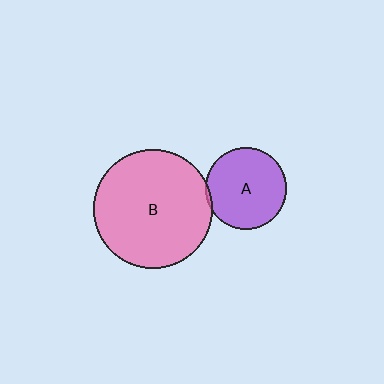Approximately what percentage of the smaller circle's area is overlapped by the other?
Approximately 5%.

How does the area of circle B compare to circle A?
Approximately 2.1 times.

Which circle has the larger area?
Circle B (pink).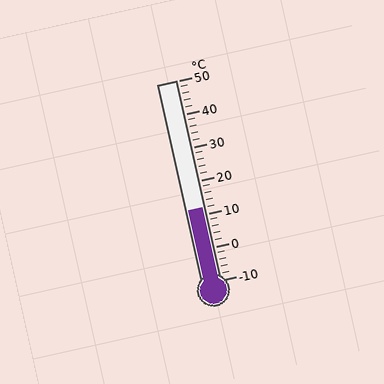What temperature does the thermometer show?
The thermometer shows approximately 12°C.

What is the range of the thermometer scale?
The thermometer scale ranges from -10°C to 50°C.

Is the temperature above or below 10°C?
The temperature is above 10°C.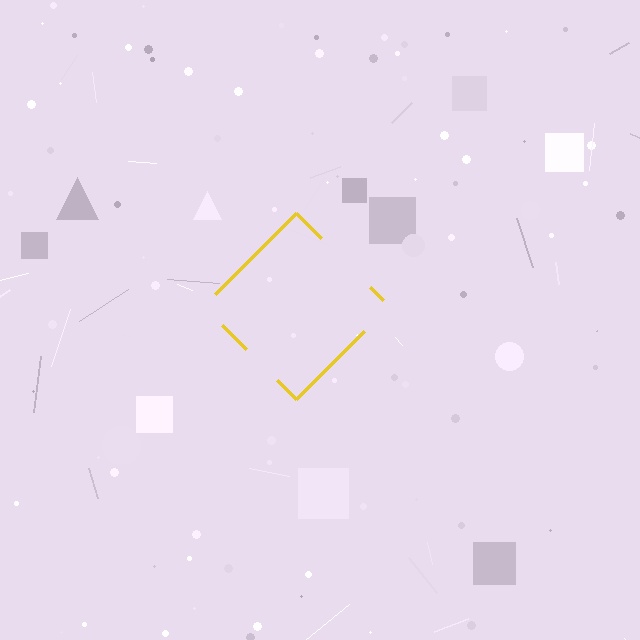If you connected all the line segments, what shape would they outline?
They would outline a diamond.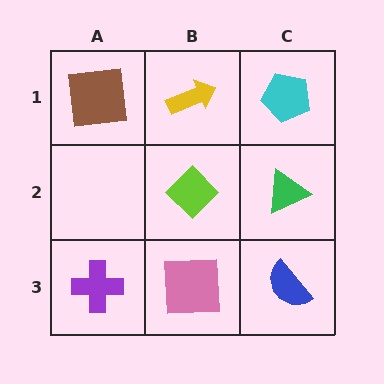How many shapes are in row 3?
3 shapes.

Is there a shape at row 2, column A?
No, that cell is empty.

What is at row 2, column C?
A green triangle.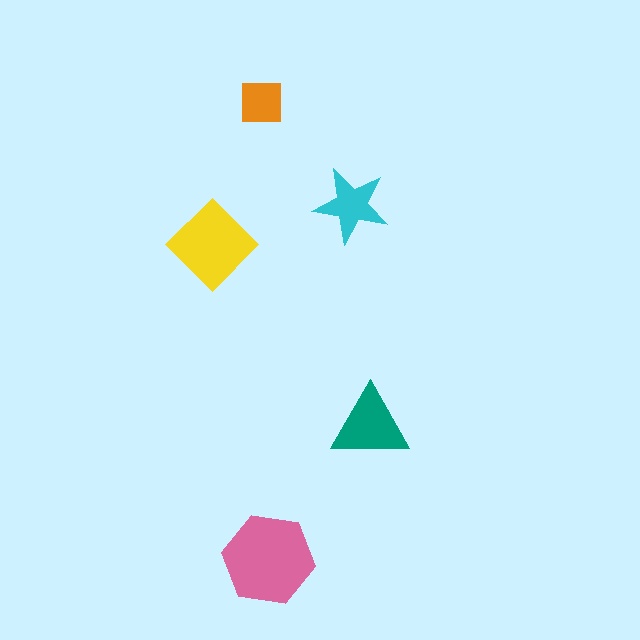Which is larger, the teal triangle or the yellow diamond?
The yellow diamond.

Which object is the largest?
The pink hexagon.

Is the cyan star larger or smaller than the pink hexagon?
Smaller.